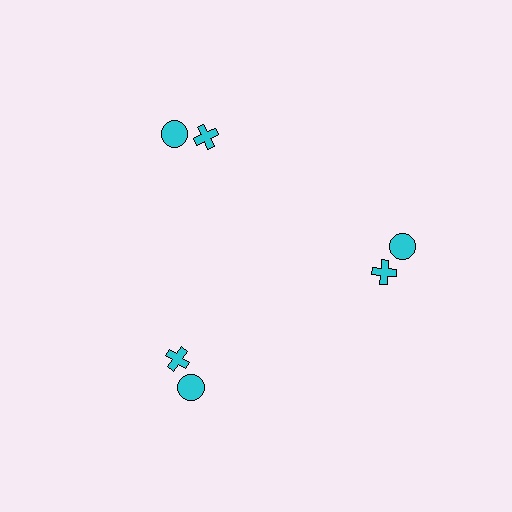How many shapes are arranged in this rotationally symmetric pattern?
There are 6 shapes, arranged in 3 groups of 2.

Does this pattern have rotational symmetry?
Yes, this pattern has 3-fold rotational symmetry. It looks the same after rotating 120 degrees around the center.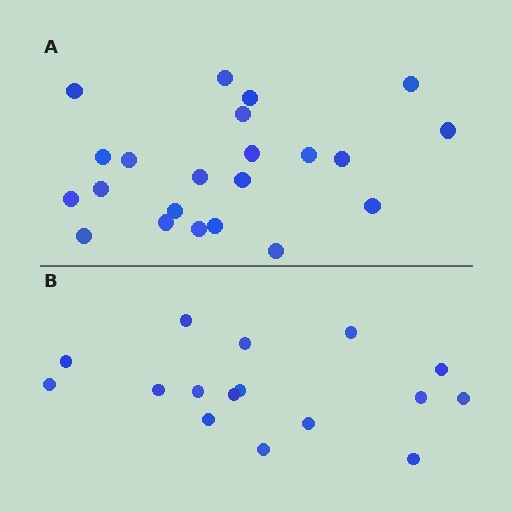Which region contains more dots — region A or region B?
Region A (the top region) has more dots.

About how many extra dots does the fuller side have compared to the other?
Region A has about 6 more dots than region B.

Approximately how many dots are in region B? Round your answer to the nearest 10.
About 20 dots. (The exact count is 16, which rounds to 20.)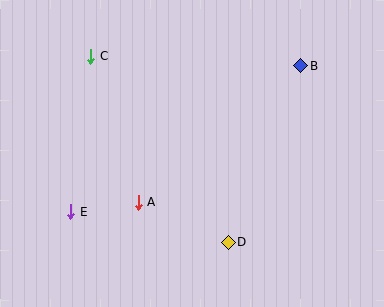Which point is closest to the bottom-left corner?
Point E is closest to the bottom-left corner.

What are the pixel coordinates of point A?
Point A is at (138, 202).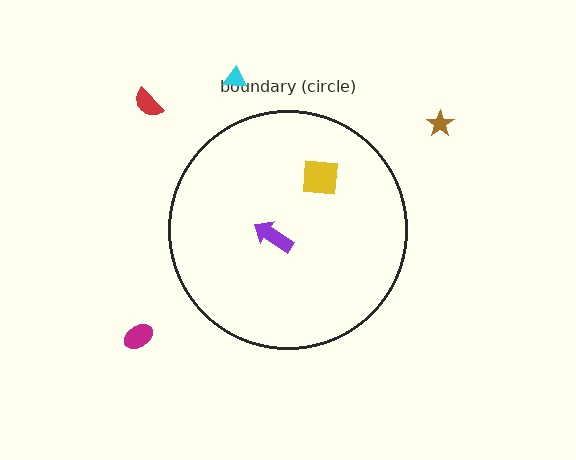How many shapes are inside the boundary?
2 inside, 4 outside.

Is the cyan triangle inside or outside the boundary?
Outside.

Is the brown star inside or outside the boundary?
Outside.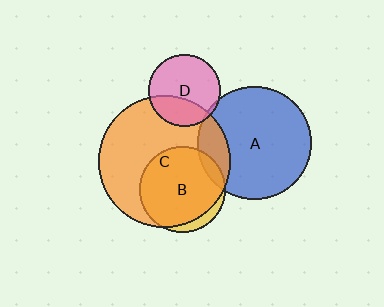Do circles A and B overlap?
Yes.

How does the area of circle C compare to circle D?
Approximately 3.4 times.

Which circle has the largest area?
Circle C (orange).